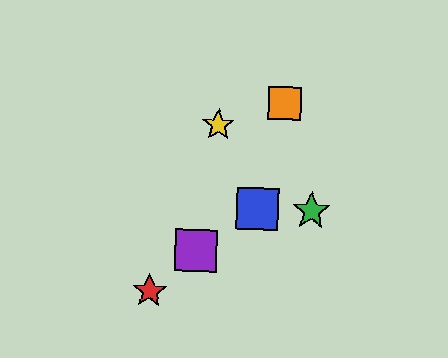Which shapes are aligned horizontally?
The blue square, the green star are aligned horizontally.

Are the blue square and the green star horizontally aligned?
Yes, both are at y≈209.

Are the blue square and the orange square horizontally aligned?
No, the blue square is at y≈209 and the orange square is at y≈103.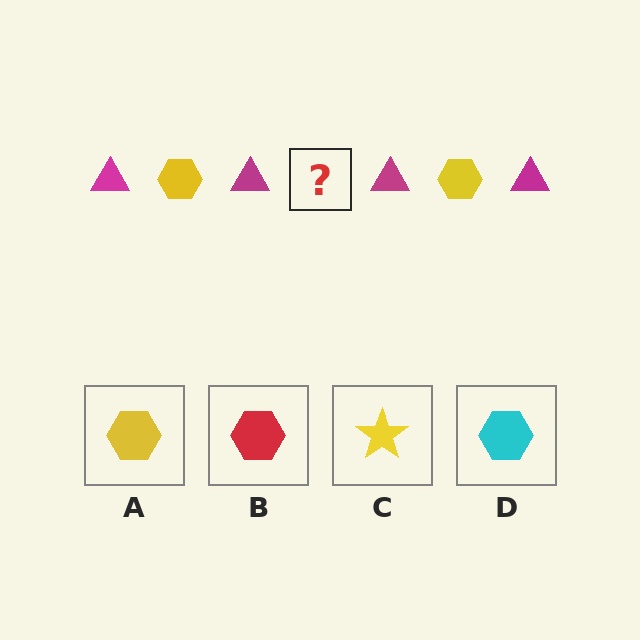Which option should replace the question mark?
Option A.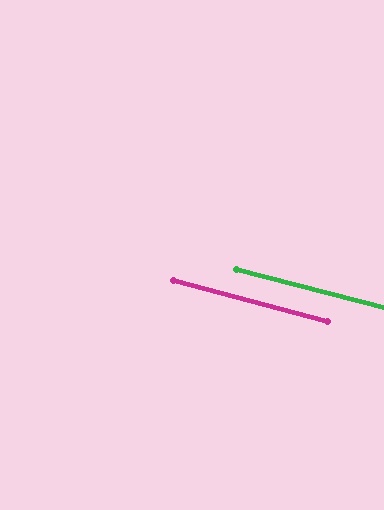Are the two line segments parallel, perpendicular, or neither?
Parallel — their directions differ by only 0.4°.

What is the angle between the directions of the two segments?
Approximately 0 degrees.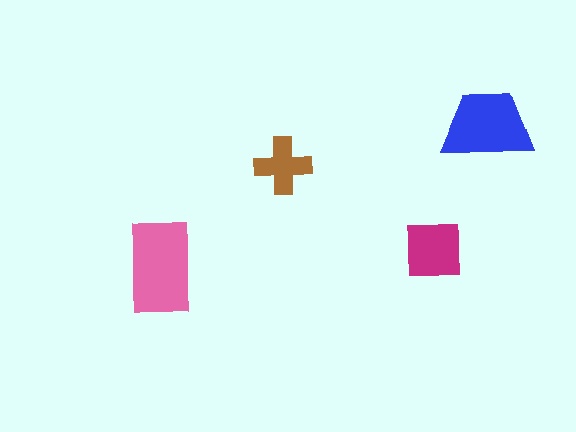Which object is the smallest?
The brown cross.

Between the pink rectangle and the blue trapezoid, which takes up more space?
The pink rectangle.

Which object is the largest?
The pink rectangle.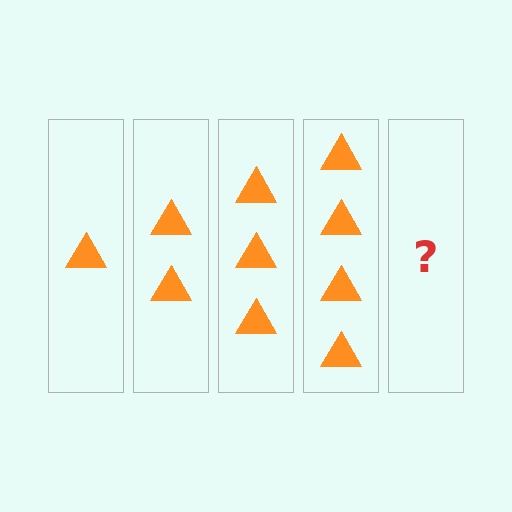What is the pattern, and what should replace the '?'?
The pattern is that each step adds one more triangle. The '?' should be 5 triangles.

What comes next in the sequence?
The next element should be 5 triangles.